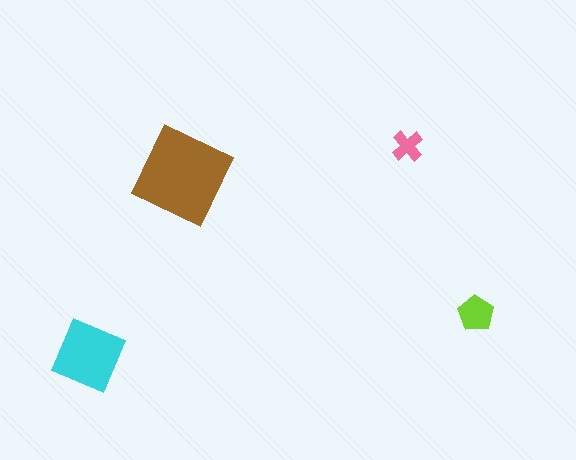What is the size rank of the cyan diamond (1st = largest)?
2nd.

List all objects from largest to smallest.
The brown square, the cyan diamond, the lime pentagon, the pink cross.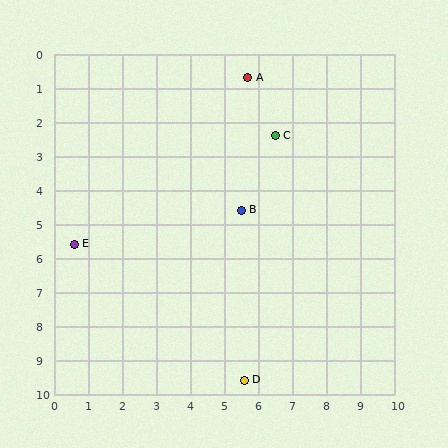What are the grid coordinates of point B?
Point B is at approximately (5.5, 4.6).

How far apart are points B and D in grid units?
Points B and D are about 5.0 grid units apart.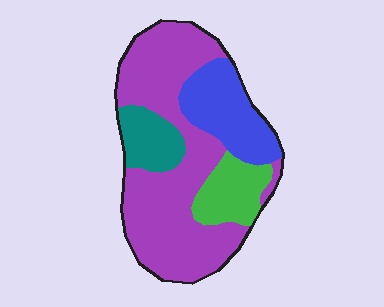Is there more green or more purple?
Purple.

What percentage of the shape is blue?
Blue covers about 20% of the shape.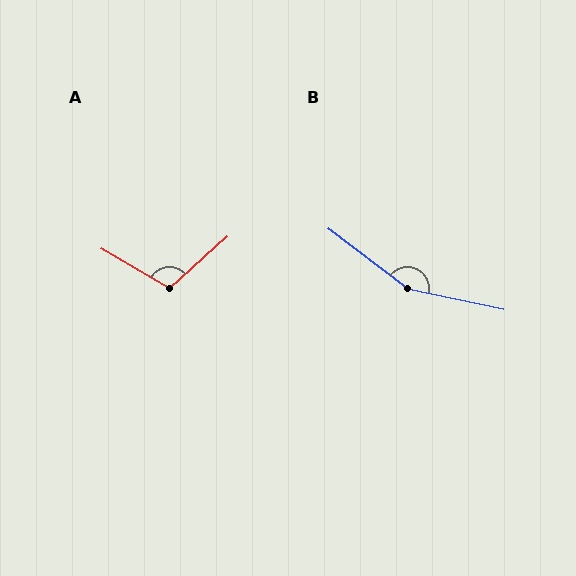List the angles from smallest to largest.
A (108°), B (155°).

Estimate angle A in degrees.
Approximately 108 degrees.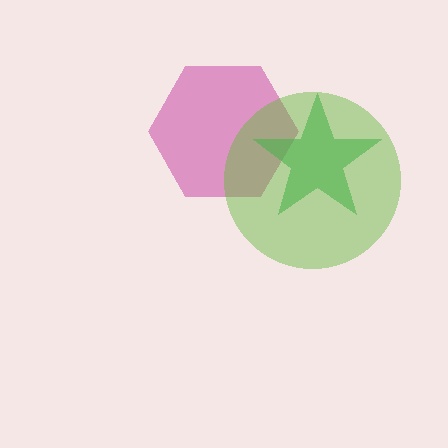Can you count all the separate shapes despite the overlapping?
Yes, there are 3 separate shapes.